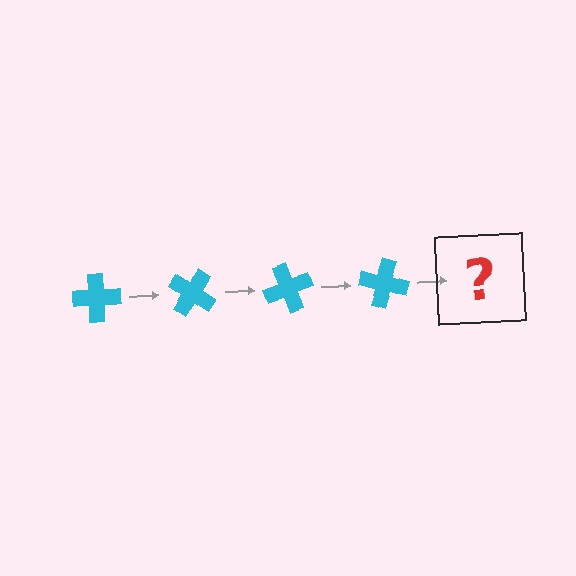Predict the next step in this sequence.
The next step is a cyan cross rotated 140 degrees.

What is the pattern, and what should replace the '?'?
The pattern is that the cross rotates 35 degrees each step. The '?' should be a cyan cross rotated 140 degrees.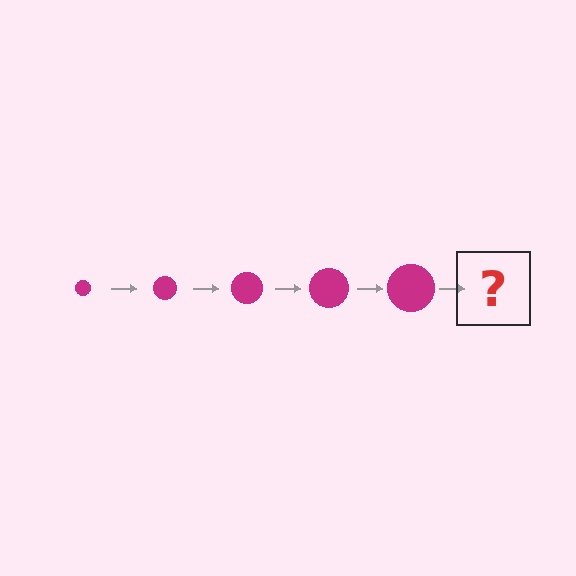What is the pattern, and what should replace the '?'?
The pattern is that the circle gets progressively larger each step. The '?' should be a magenta circle, larger than the previous one.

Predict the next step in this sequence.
The next step is a magenta circle, larger than the previous one.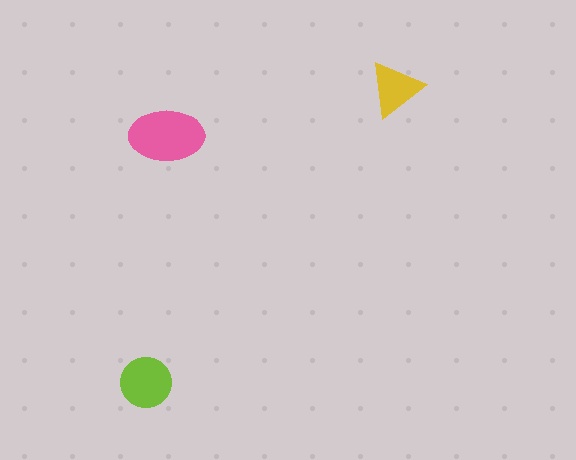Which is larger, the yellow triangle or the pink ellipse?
The pink ellipse.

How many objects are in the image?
There are 3 objects in the image.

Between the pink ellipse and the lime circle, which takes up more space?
The pink ellipse.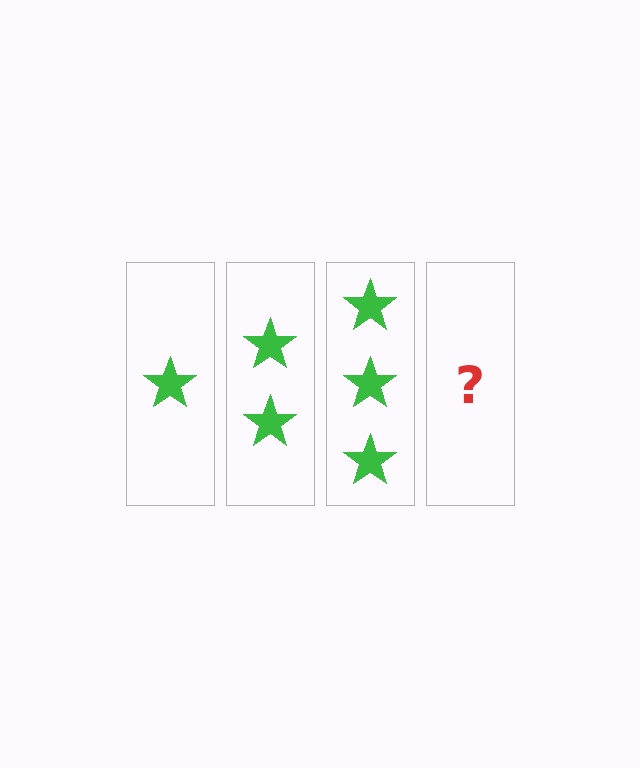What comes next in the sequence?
The next element should be 4 stars.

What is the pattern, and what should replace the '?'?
The pattern is that each step adds one more star. The '?' should be 4 stars.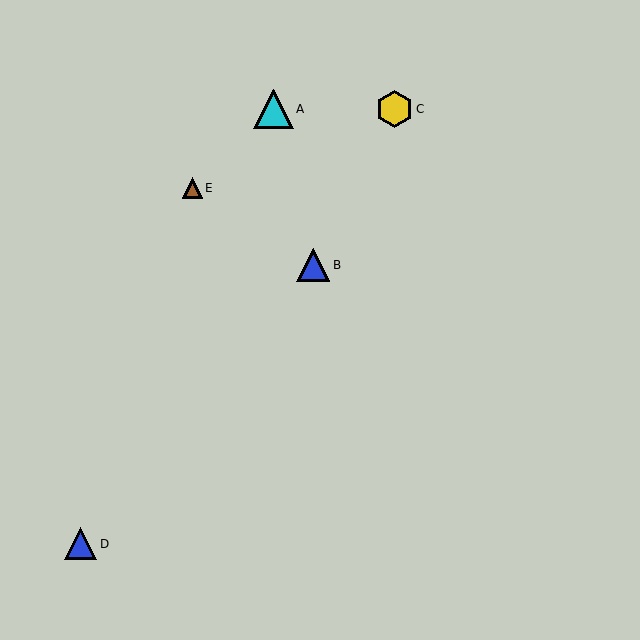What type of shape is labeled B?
Shape B is a blue triangle.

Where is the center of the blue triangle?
The center of the blue triangle is at (313, 265).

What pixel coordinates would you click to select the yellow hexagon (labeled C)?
Click at (394, 109) to select the yellow hexagon C.